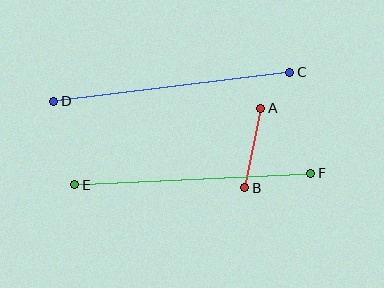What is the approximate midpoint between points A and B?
The midpoint is at approximately (253, 148) pixels.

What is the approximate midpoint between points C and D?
The midpoint is at approximately (172, 87) pixels.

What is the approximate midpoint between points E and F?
The midpoint is at approximately (193, 179) pixels.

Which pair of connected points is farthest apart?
Points C and D are farthest apart.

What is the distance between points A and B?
The distance is approximately 81 pixels.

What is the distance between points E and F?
The distance is approximately 236 pixels.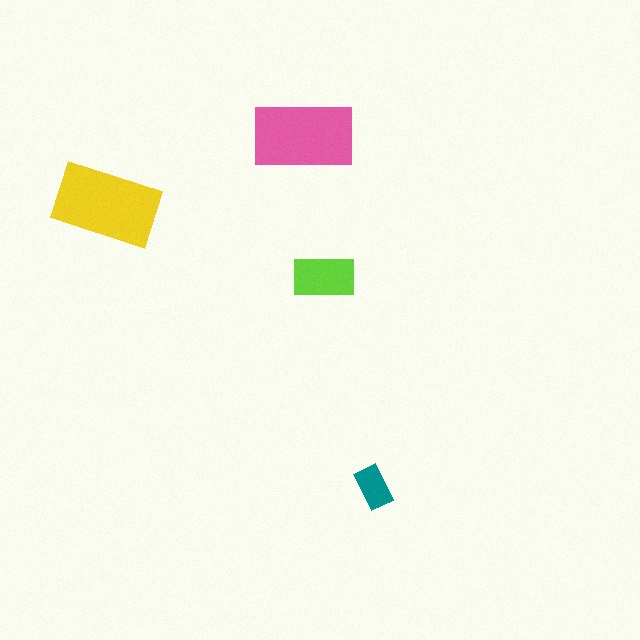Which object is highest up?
The pink rectangle is topmost.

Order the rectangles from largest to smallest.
the yellow one, the pink one, the lime one, the teal one.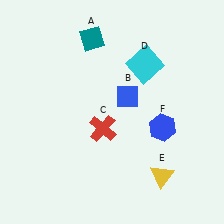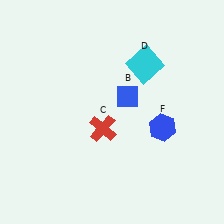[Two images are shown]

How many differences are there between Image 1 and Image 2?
There are 2 differences between the two images.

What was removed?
The yellow triangle (E), the teal diamond (A) were removed in Image 2.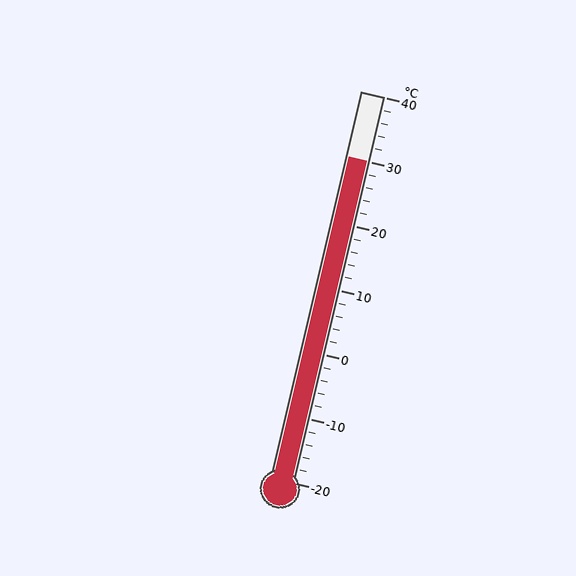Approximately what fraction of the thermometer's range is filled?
The thermometer is filled to approximately 85% of its range.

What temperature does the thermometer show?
The thermometer shows approximately 30°C.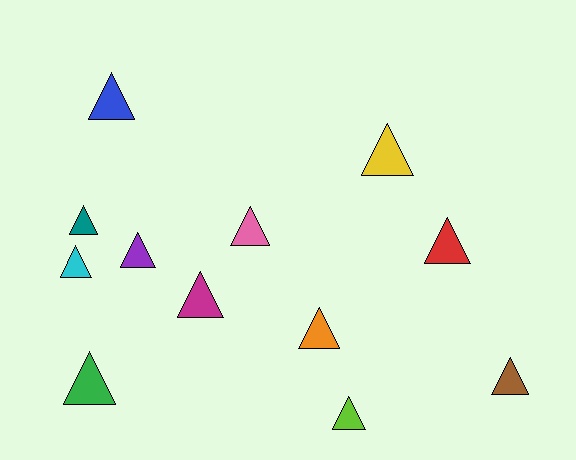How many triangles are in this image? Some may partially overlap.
There are 12 triangles.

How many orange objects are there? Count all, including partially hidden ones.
There is 1 orange object.